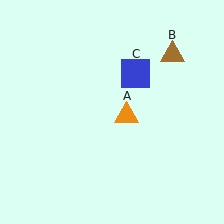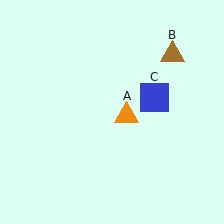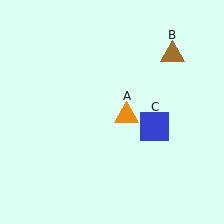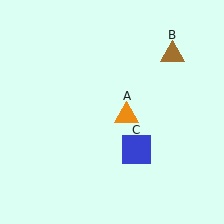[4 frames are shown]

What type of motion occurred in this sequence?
The blue square (object C) rotated clockwise around the center of the scene.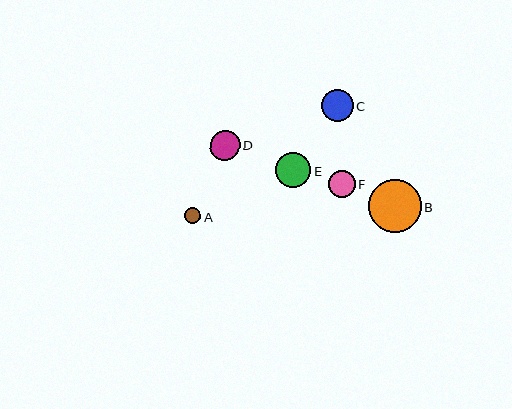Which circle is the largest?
Circle B is the largest with a size of approximately 52 pixels.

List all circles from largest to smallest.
From largest to smallest: B, E, C, D, F, A.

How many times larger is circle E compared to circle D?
Circle E is approximately 1.2 times the size of circle D.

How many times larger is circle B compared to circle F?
Circle B is approximately 1.9 times the size of circle F.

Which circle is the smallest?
Circle A is the smallest with a size of approximately 17 pixels.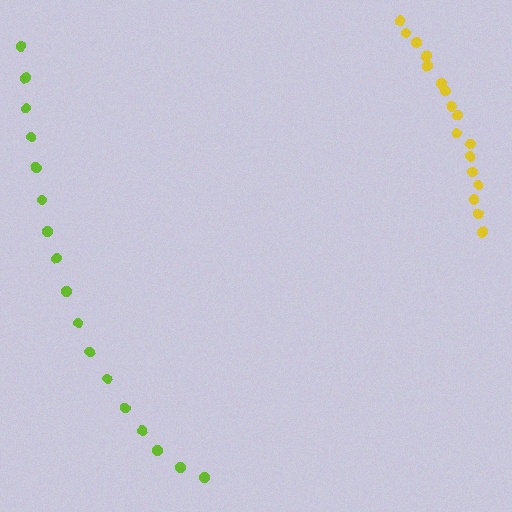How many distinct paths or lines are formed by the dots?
There are 2 distinct paths.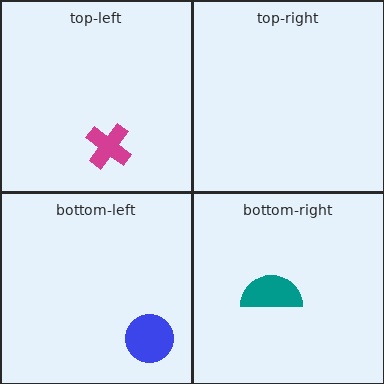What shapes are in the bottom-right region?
The teal semicircle.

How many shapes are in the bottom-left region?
1.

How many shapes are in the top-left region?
1.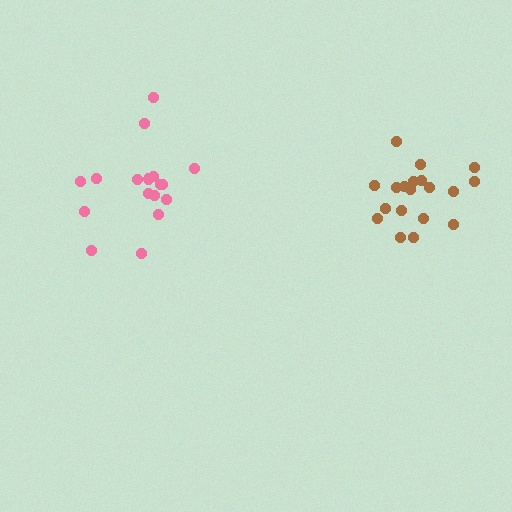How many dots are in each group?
Group 1: 19 dots, Group 2: 17 dots (36 total).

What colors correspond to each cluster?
The clusters are colored: brown, pink.